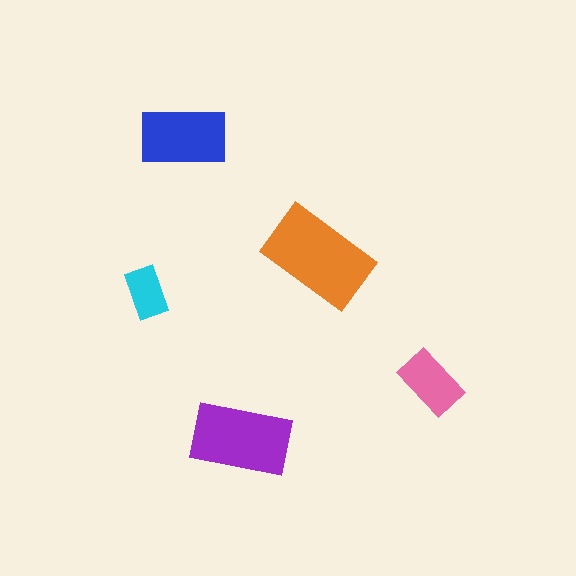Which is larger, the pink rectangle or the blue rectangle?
The blue one.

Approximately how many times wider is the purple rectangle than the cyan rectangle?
About 2 times wider.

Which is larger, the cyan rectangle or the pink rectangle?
The pink one.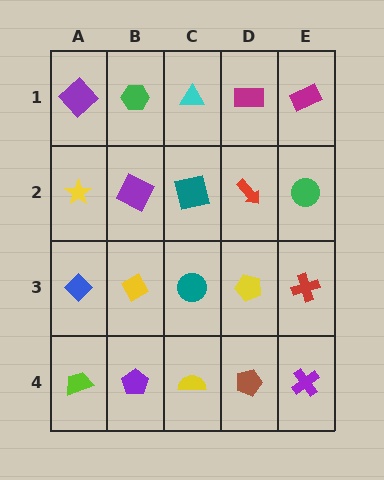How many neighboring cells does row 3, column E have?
3.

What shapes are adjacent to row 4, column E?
A red cross (row 3, column E), a brown pentagon (row 4, column D).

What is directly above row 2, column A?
A purple diamond.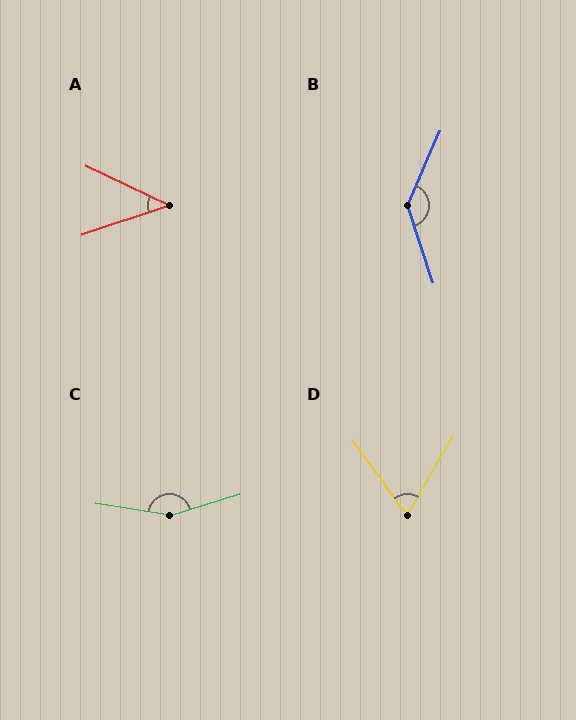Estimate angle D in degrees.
Approximately 67 degrees.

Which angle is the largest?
C, at approximately 154 degrees.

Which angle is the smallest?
A, at approximately 44 degrees.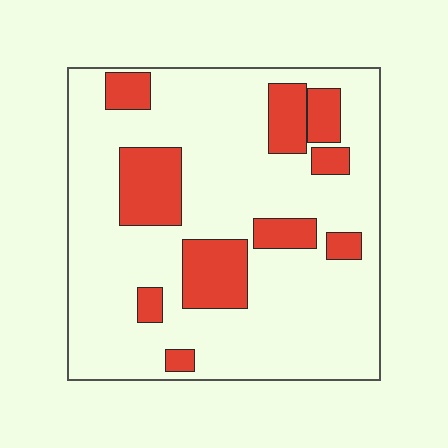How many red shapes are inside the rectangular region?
10.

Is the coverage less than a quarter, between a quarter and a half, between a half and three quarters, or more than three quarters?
Less than a quarter.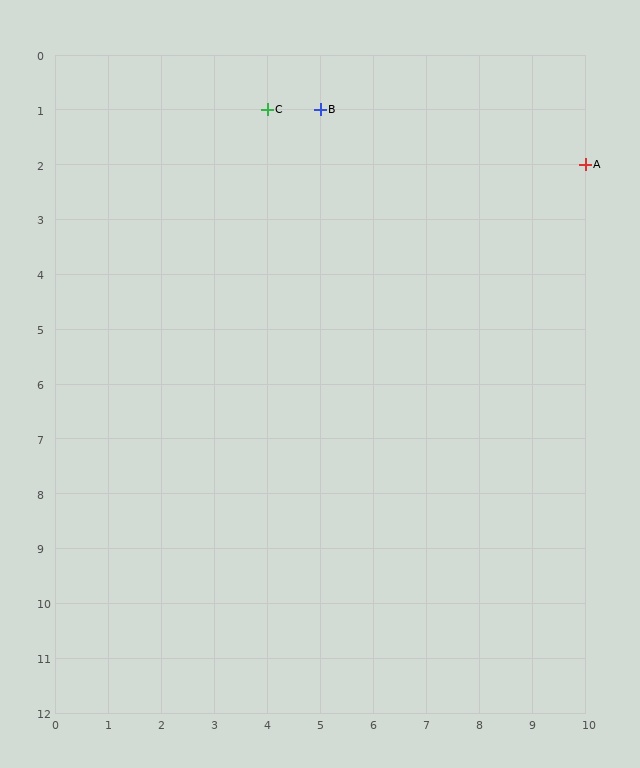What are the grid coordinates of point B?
Point B is at grid coordinates (5, 1).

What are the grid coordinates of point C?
Point C is at grid coordinates (4, 1).